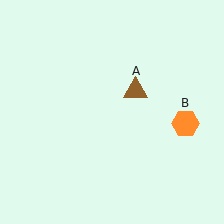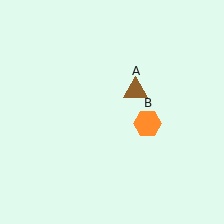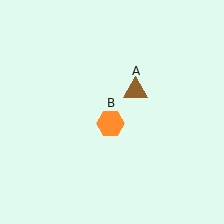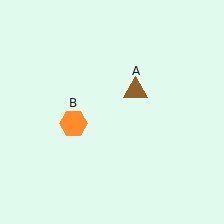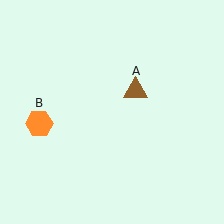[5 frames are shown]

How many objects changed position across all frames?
1 object changed position: orange hexagon (object B).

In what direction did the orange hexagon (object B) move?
The orange hexagon (object B) moved left.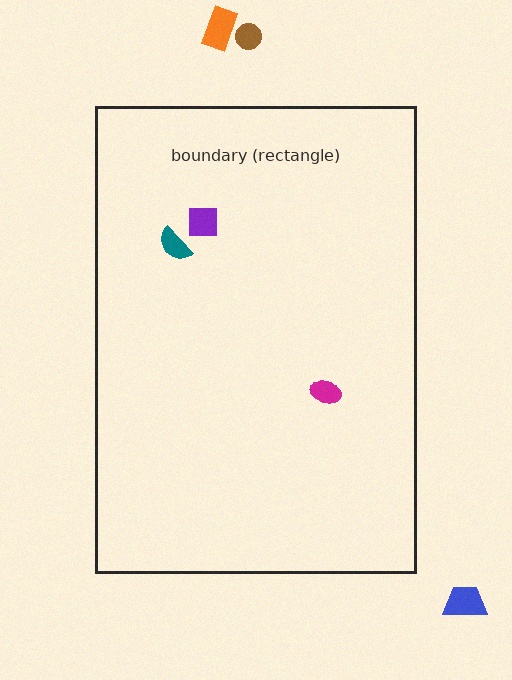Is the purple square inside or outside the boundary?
Inside.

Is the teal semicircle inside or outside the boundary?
Inside.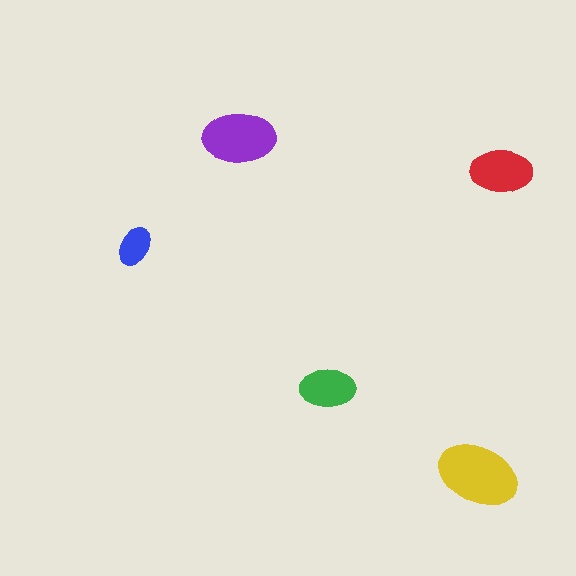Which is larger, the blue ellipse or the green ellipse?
The green one.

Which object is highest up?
The purple ellipse is topmost.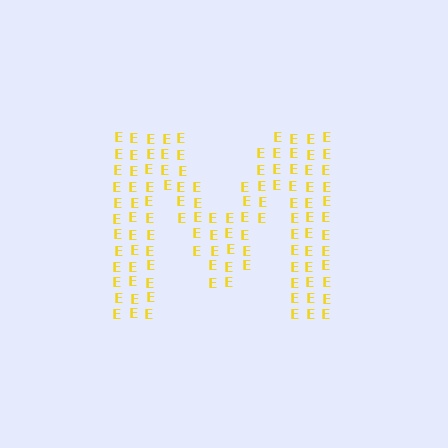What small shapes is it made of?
It is made of small letter E's.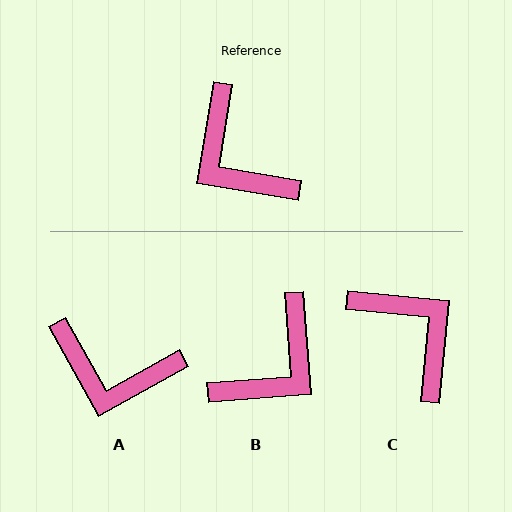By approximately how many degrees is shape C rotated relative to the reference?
Approximately 176 degrees clockwise.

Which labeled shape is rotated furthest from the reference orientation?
C, about 176 degrees away.